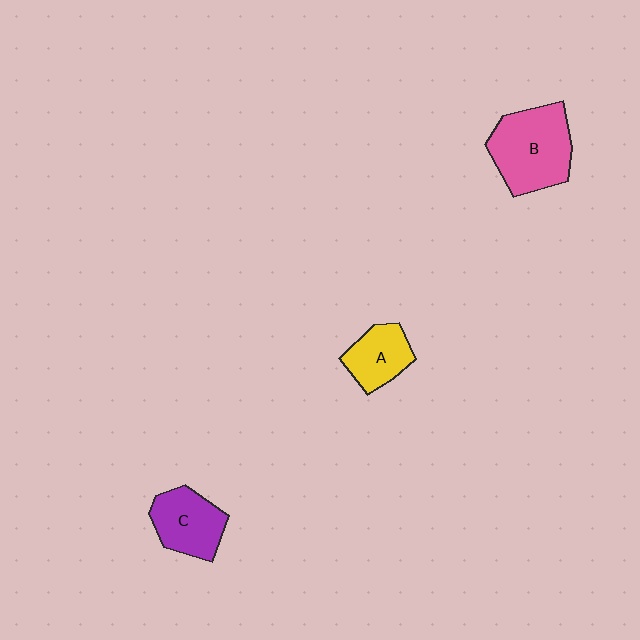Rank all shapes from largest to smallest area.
From largest to smallest: B (pink), C (purple), A (yellow).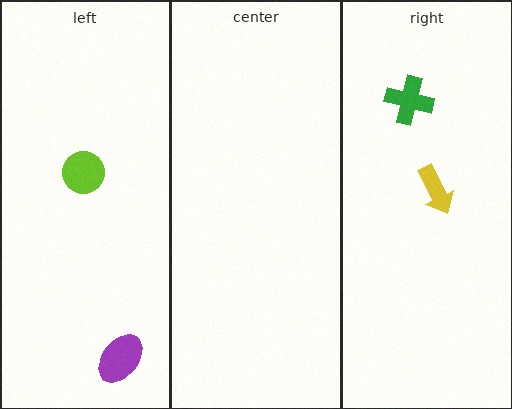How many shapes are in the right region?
2.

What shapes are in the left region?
The purple ellipse, the lime circle.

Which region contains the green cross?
The right region.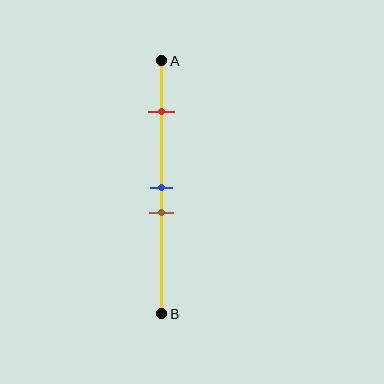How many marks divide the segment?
There are 3 marks dividing the segment.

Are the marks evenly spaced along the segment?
No, the marks are not evenly spaced.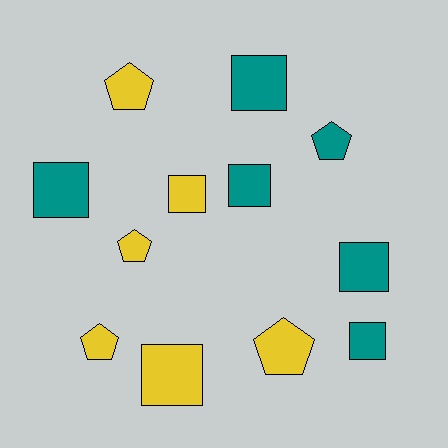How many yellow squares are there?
There are 2 yellow squares.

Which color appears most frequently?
Yellow, with 6 objects.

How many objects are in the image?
There are 12 objects.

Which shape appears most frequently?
Square, with 7 objects.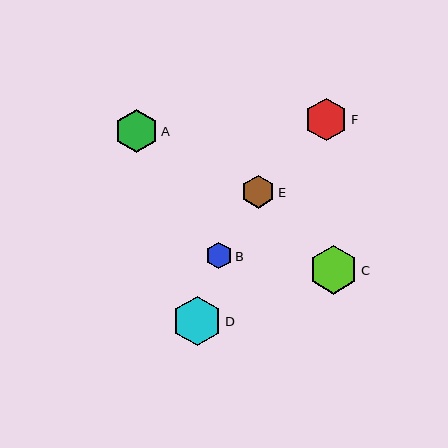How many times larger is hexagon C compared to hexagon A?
Hexagon C is approximately 1.1 times the size of hexagon A.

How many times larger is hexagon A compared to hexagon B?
Hexagon A is approximately 1.6 times the size of hexagon B.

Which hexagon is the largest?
Hexagon D is the largest with a size of approximately 49 pixels.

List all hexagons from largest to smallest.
From largest to smallest: D, C, A, F, E, B.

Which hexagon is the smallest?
Hexagon B is the smallest with a size of approximately 26 pixels.